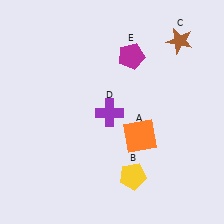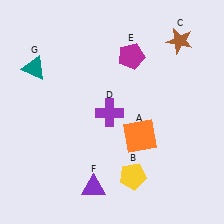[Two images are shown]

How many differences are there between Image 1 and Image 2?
There are 2 differences between the two images.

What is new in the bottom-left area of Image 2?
A purple triangle (F) was added in the bottom-left area of Image 2.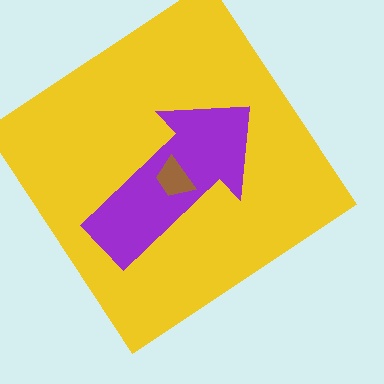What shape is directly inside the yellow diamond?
The purple arrow.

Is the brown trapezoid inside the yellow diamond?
Yes.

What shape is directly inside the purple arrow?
The brown trapezoid.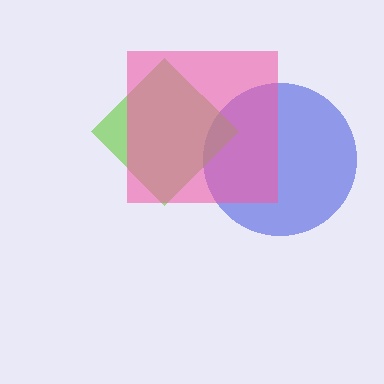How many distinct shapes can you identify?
There are 3 distinct shapes: a blue circle, a lime diamond, a pink square.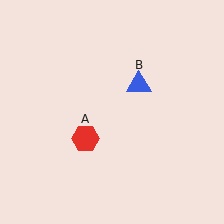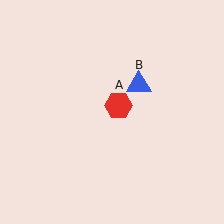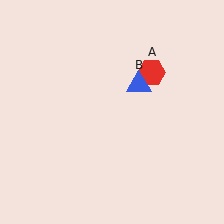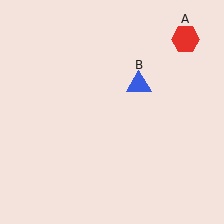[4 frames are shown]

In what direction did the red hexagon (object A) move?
The red hexagon (object A) moved up and to the right.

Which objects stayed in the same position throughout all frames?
Blue triangle (object B) remained stationary.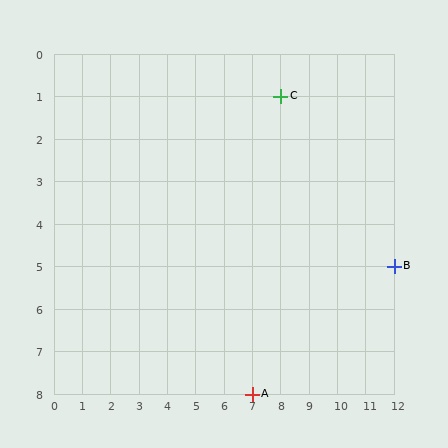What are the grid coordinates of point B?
Point B is at grid coordinates (12, 5).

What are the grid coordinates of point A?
Point A is at grid coordinates (7, 8).